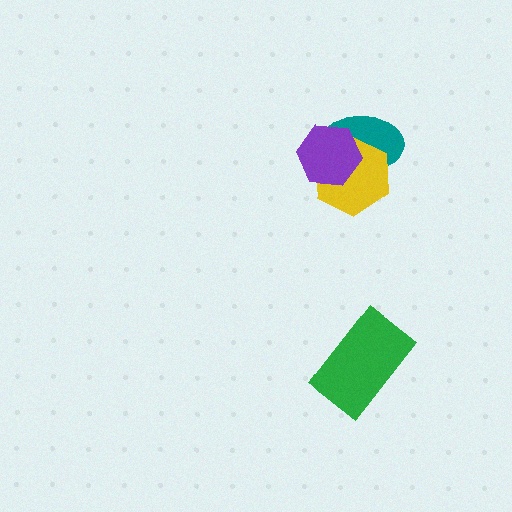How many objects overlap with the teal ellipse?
2 objects overlap with the teal ellipse.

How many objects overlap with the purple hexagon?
2 objects overlap with the purple hexagon.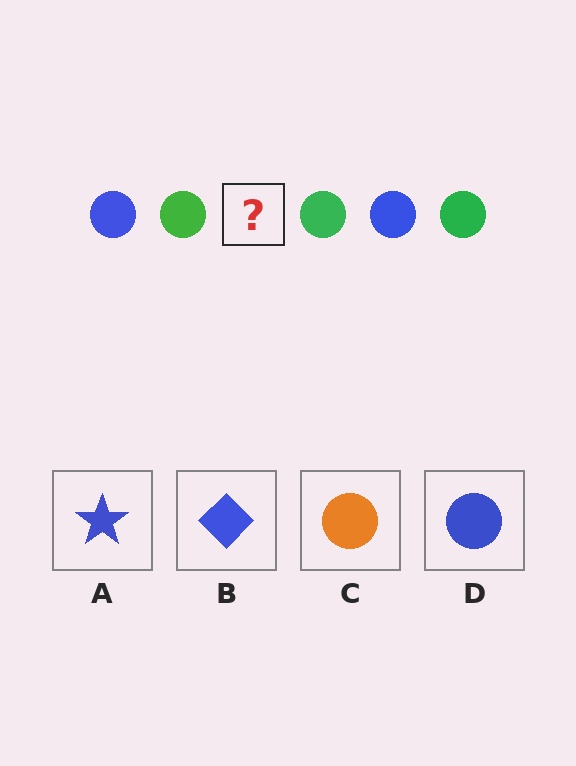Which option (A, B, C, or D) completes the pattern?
D.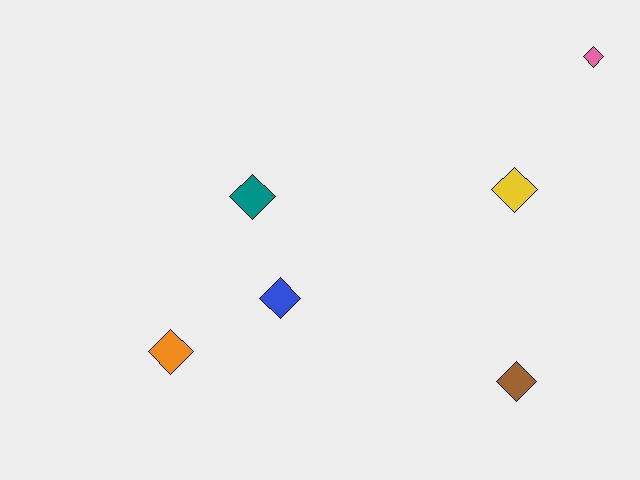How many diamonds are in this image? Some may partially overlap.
There are 6 diamonds.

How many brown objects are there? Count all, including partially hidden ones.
There is 1 brown object.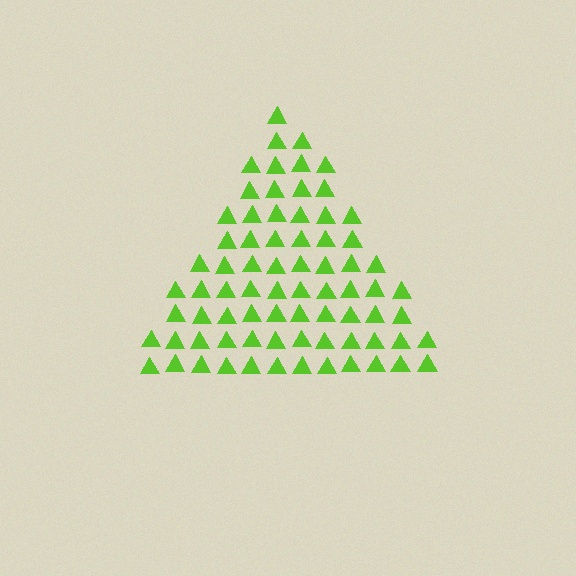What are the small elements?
The small elements are triangles.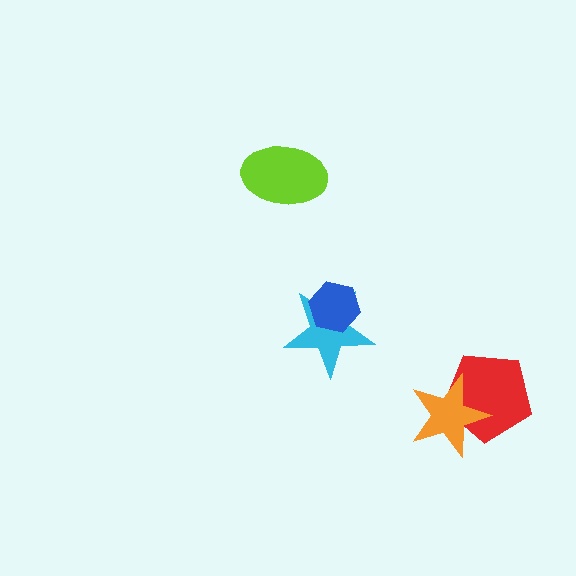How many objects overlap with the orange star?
1 object overlaps with the orange star.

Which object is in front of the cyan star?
The blue hexagon is in front of the cyan star.